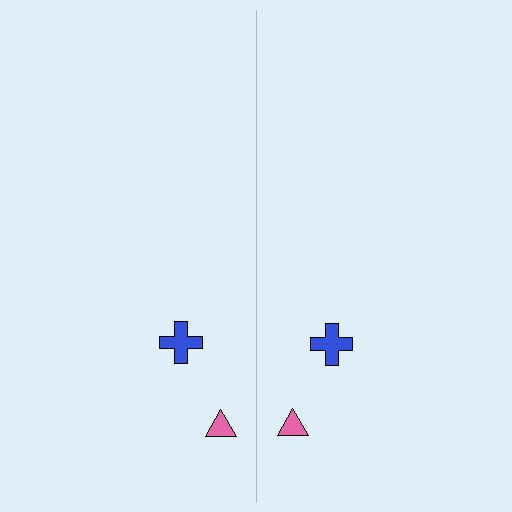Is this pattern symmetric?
Yes, this pattern has bilateral (reflection) symmetry.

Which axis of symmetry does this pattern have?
The pattern has a vertical axis of symmetry running through the center of the image.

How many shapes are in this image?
There are 4 shapes in this image.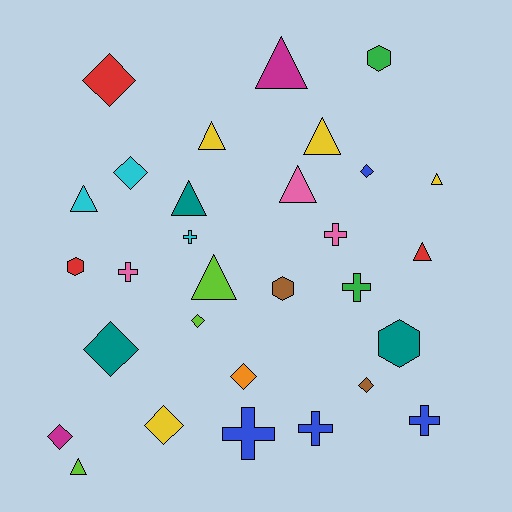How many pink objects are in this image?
There are 3 pink objects.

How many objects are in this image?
There are 30 objects.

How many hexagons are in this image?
There are 4 hexagons.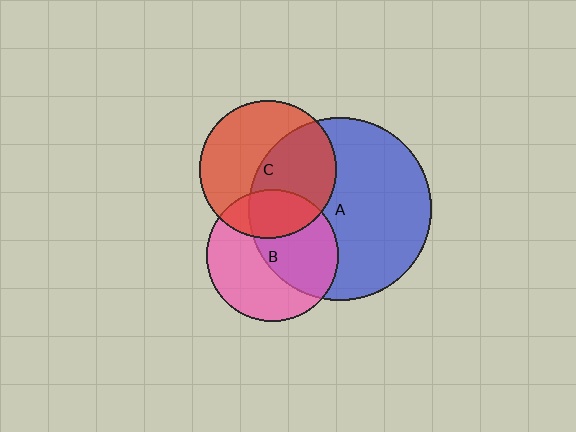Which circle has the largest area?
Circle A (blue).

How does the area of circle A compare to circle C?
Approximately 1.8 times.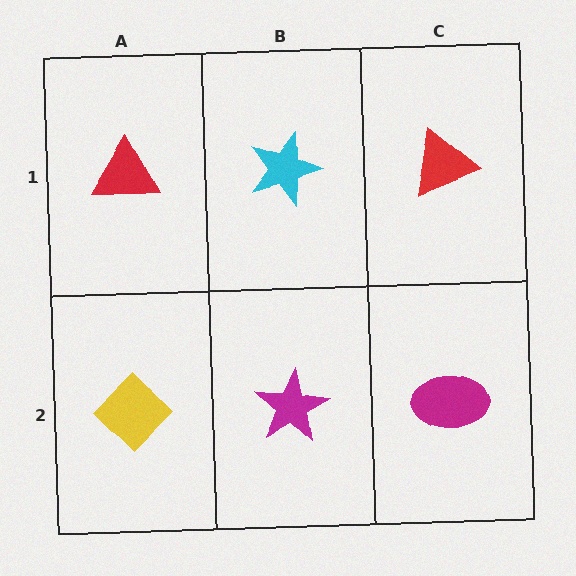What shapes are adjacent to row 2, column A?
A red triangle (row 1, column A), a magenta star (row 2, column B).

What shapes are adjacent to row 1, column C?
A magenta ellipse (row 2, column C), a cyan star (row 1, column B).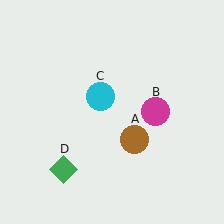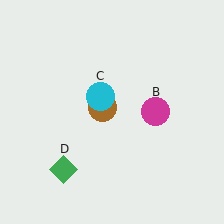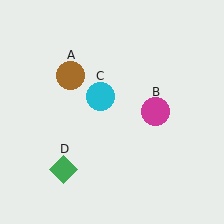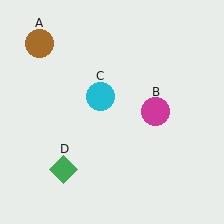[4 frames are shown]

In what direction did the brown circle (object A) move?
The brown circle (object A) moved up and to the left.